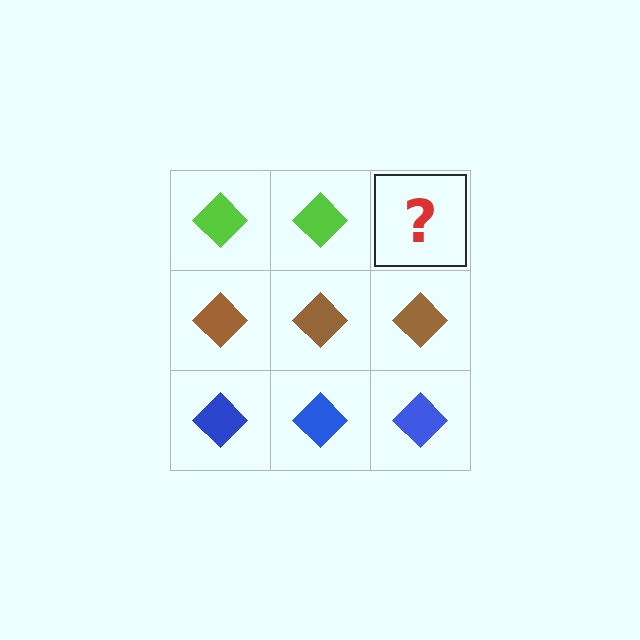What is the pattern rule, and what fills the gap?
The rule is that each row has a consistent color. The gap should be filled with a lime diamond.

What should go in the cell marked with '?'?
The missing cell should contain a lime diamond.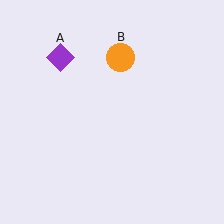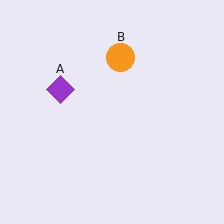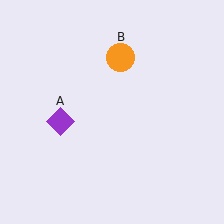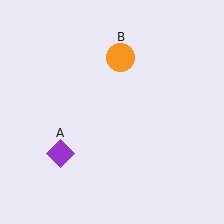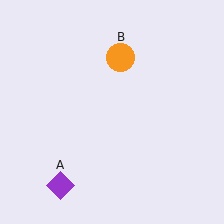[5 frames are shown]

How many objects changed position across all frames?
1 object changed position: purple diamond (object A).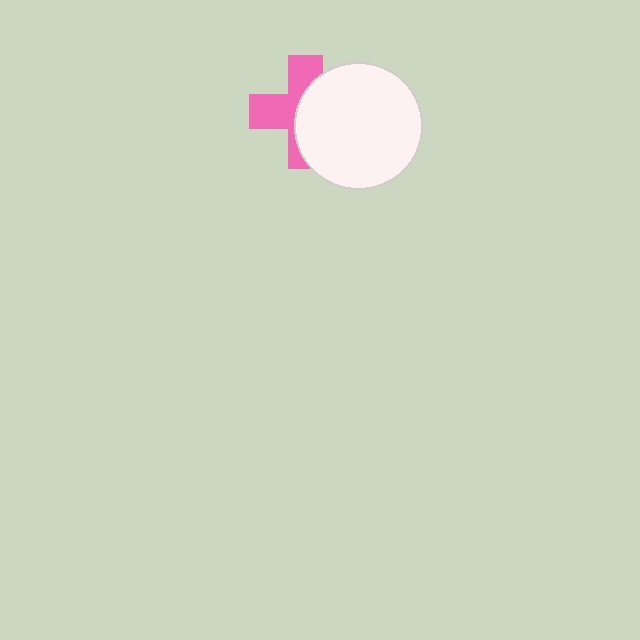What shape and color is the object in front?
The object in front is a white circle.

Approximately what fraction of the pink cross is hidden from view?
Roughly 52% of the pink cross is hidden behind the white circle.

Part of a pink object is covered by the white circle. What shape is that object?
It is a cross.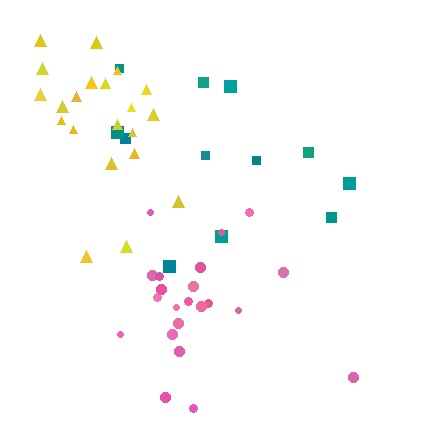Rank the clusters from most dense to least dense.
yellow, pink, teal.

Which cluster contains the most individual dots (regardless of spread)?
Pink (22).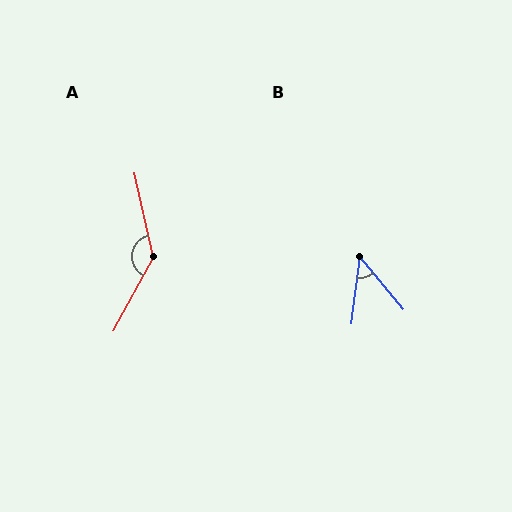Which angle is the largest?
A, at approximately 139 degrees.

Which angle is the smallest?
B, at approximately 47 degrees.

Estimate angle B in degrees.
Approximately 47 degrees.